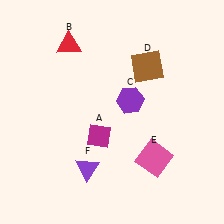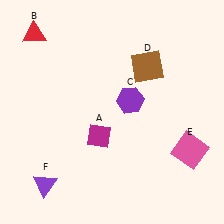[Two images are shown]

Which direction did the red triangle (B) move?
The red triangle (B) moved left.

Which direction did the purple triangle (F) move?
The purple triangle (F) moved left.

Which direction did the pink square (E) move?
The pink square (E) moved right.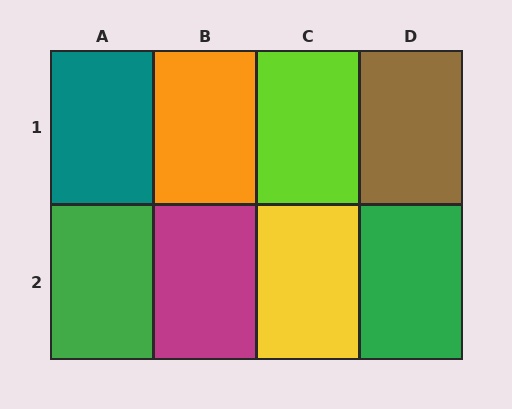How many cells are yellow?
1 cell is yellow.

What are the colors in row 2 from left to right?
Green, magenta, yellow, green.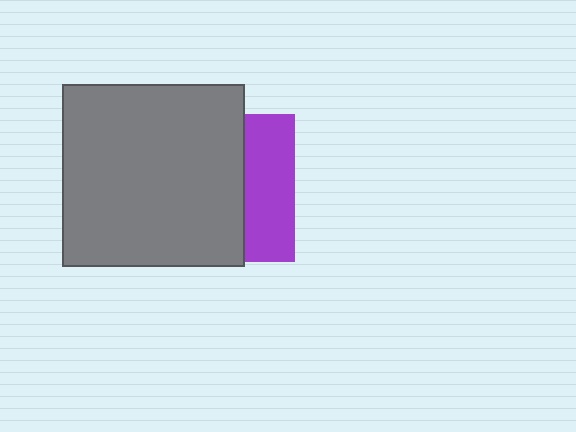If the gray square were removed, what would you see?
You would see the complete purple square.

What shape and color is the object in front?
The object in front is a gray square.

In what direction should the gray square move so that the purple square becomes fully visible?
The gray square should move left. That is the shortest direction to clear the overlap and leave the purple square fully visible.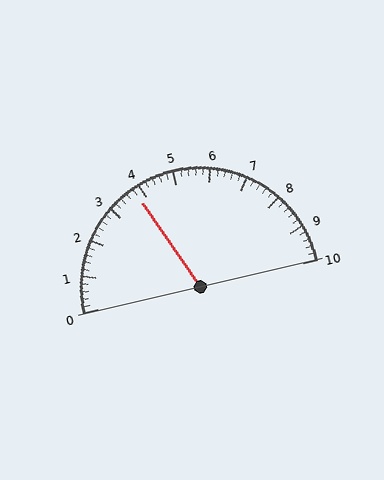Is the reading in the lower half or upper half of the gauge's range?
The reading is in the lower half of the range (0 to 10).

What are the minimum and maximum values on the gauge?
The gauge ranges from 0 to 10.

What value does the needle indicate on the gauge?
The needle indicates approximately 3.8.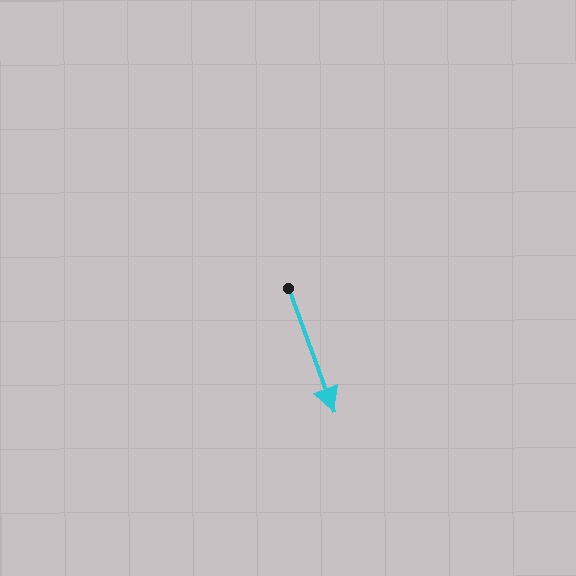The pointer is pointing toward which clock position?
Roughly 5 o'clock.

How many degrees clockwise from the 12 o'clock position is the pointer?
Approximately 160 degrees.